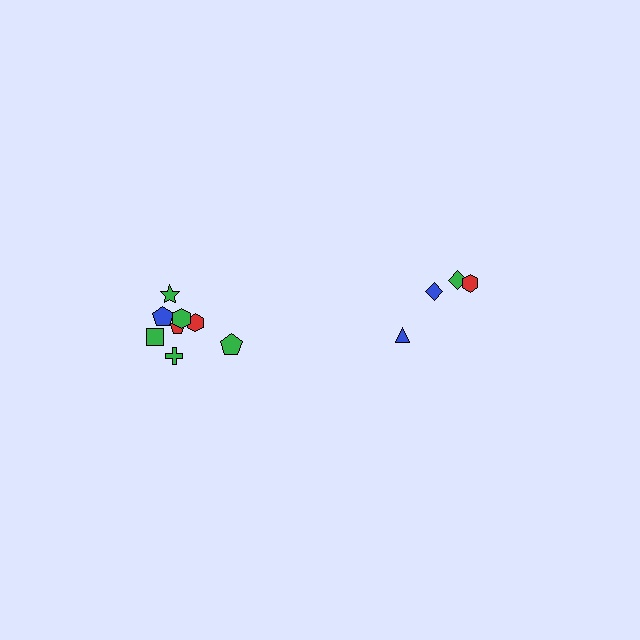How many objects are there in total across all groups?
There are 12 objects.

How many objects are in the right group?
There are 4 objects.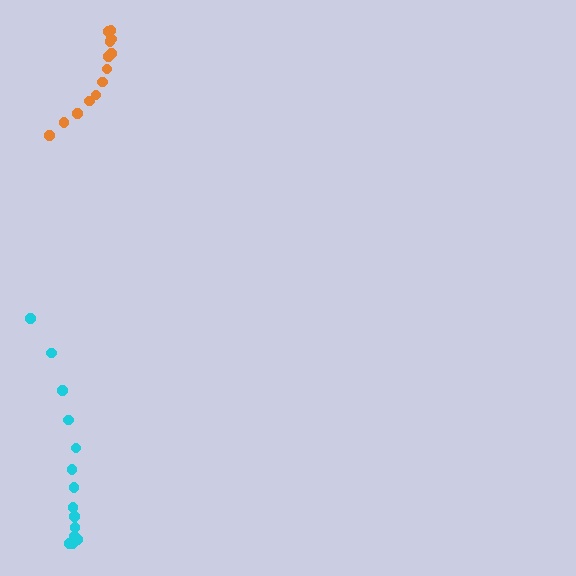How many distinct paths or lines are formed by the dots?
There are 2 distinct paths.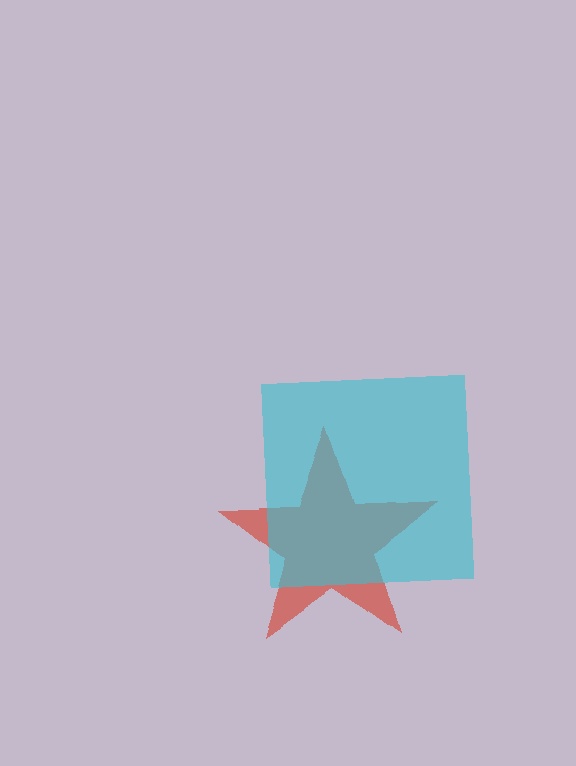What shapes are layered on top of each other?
The layered shapes are: a red star, a cyan square.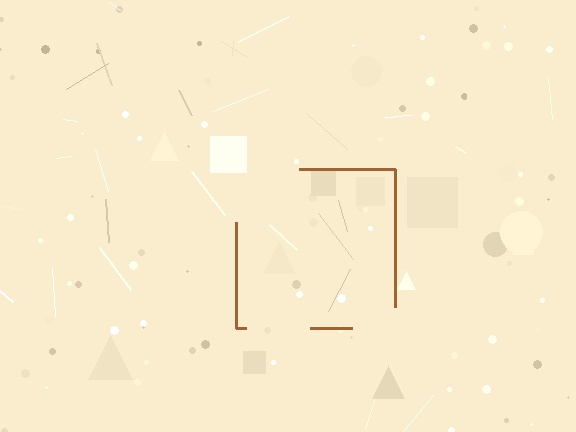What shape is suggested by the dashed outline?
The dashed outline suggests a square.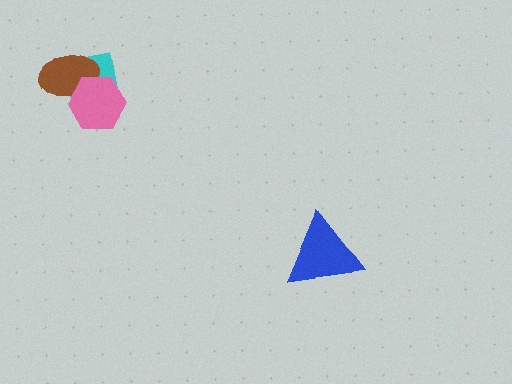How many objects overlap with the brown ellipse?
2 objects overlap with the brown ellipse.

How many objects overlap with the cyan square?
2 objects overlap with the cyan square.